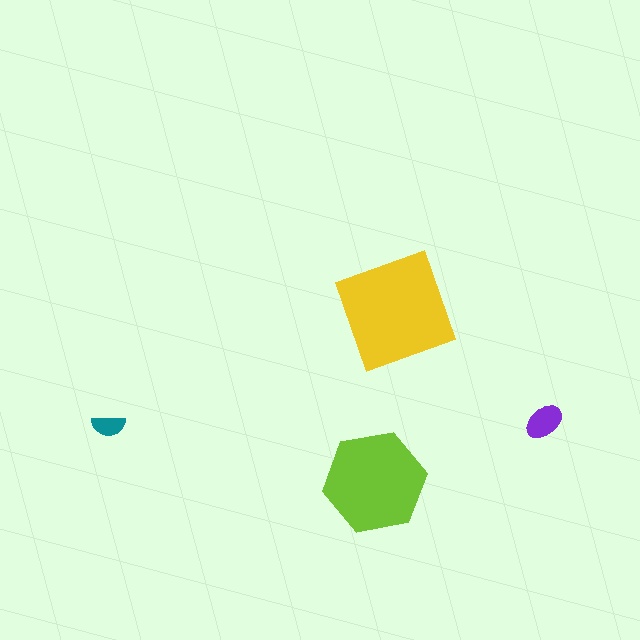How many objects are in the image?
There are 4 objects in the image.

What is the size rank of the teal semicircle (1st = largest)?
4th.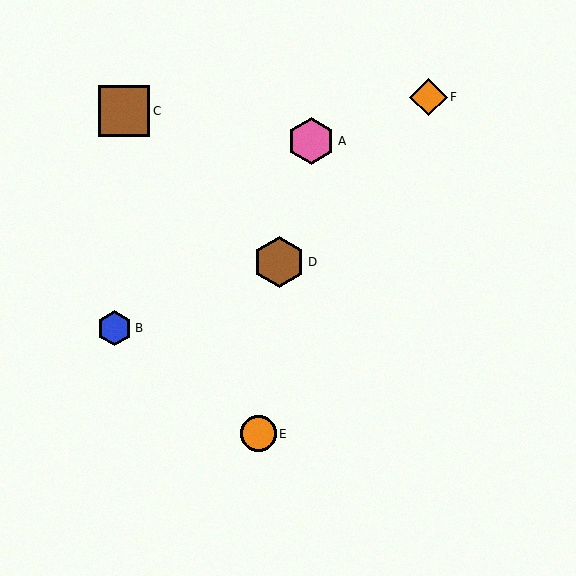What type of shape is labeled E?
Shape E is an orange circle.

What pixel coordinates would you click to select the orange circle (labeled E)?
Click at (258, 434) to select the orange circle E.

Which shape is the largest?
The brown square (labeled C) is the largest.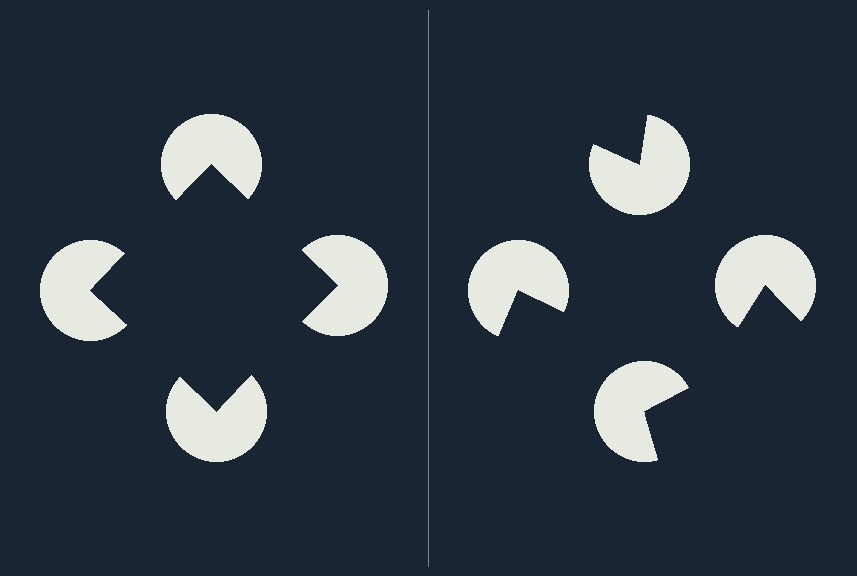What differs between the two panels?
The pac-man discs are positioned identically on both sides; only the wedge orientations differ. On the left they align to a square; on the right they are misaligned.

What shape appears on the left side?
An illusory square.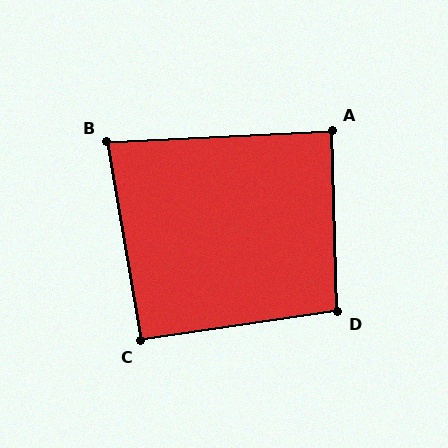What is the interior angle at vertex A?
Approximately 89 degrees (approximately right).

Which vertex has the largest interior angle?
D, at approximately 97 degrees.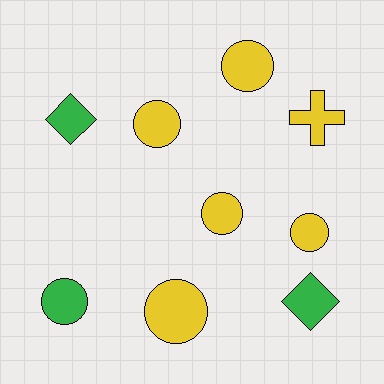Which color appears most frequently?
Yellow, with 6 objects.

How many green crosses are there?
There are no green crosses.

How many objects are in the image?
There are 9 objects.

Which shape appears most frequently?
Circle, with 6 objects.